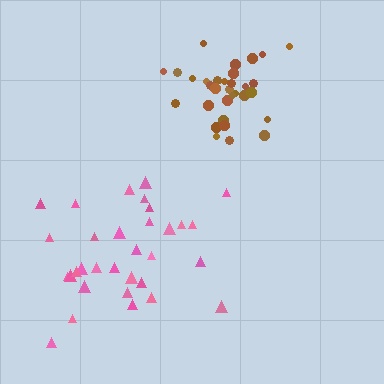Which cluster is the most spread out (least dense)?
Pink.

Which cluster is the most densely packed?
Brown.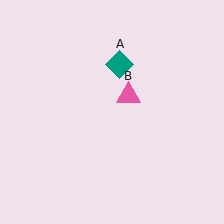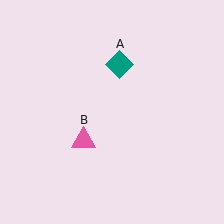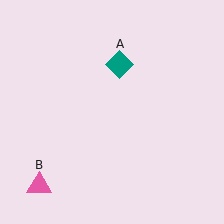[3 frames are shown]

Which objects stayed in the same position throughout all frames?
Teal diamond (object A) remained stationary.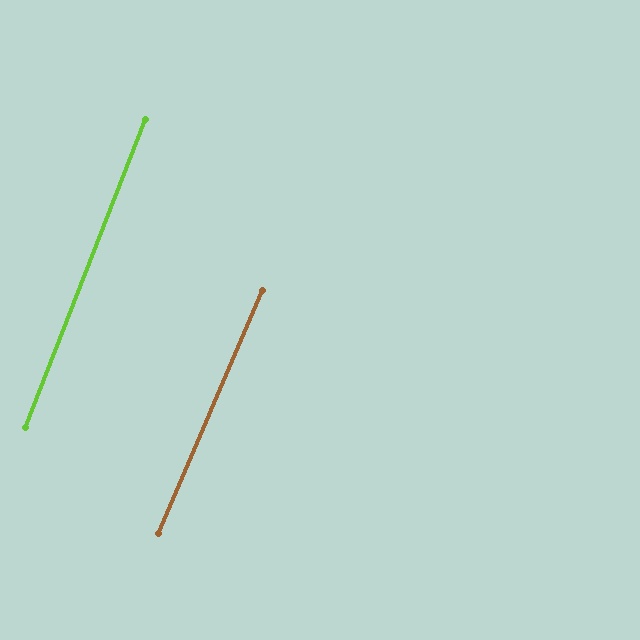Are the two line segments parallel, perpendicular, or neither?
Parallel — their directions differ by only 2.0°.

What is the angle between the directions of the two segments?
Approximately 2 degrees.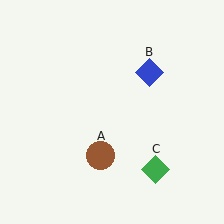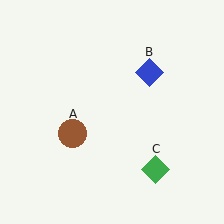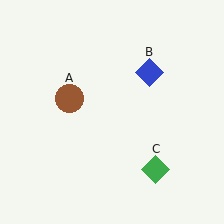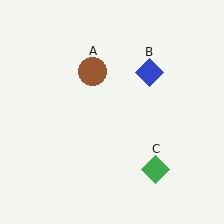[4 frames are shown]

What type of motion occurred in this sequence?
The brown circle (object A) rotated clockwise around the center of the scene.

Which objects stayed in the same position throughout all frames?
Blue diamond (object B) and green diamond (object C) remained stationary.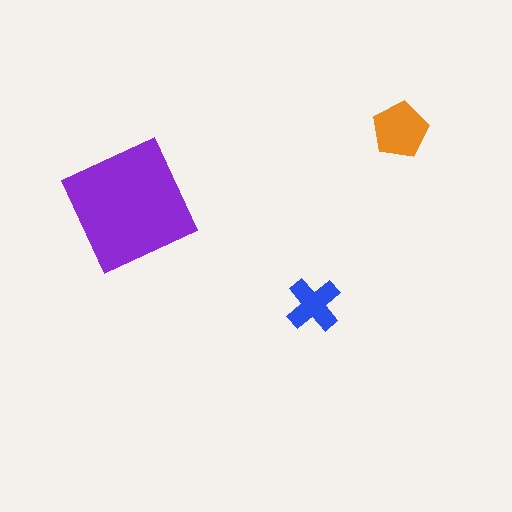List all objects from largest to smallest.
The purple square, the orange pentagon, the blue cross.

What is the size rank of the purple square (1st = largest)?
1st.